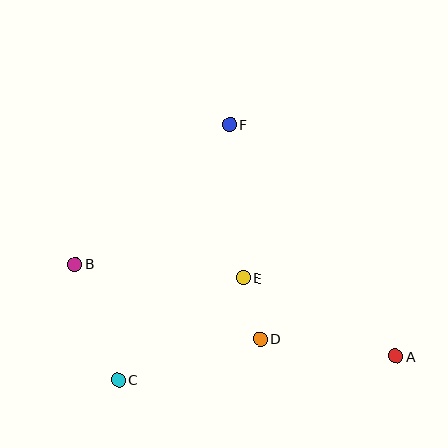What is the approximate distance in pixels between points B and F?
The distance between B and F is approximately 208 pixels.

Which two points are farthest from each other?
Points A and B are farthest from each other.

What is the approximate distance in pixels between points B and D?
The distance between B and D is approximately 200 pixels.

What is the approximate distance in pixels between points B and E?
The distance between B and E is approximately 169 pixels.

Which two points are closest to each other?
Points D and E are closest to each other.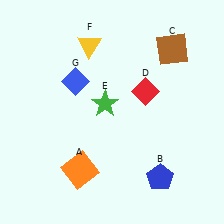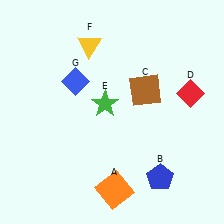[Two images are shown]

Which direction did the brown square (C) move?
The brown square (C) moved down.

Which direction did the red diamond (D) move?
The red diamond (D) moved right.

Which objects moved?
The objects that moved are: the orange square (A), the brown square (C), the red diamond (D).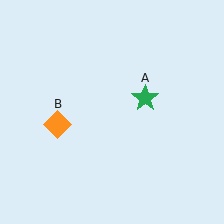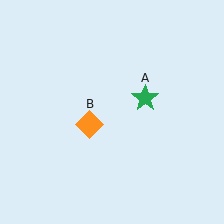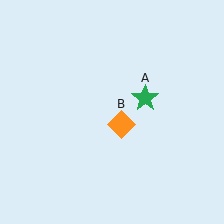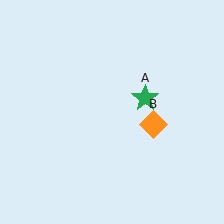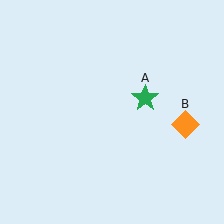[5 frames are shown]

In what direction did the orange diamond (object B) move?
The orange diamond (object B) moved right.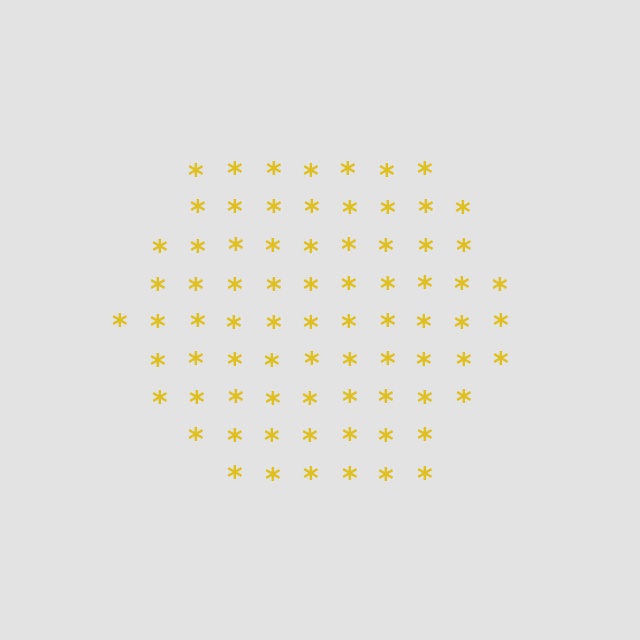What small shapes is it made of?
It is made of small asterisks.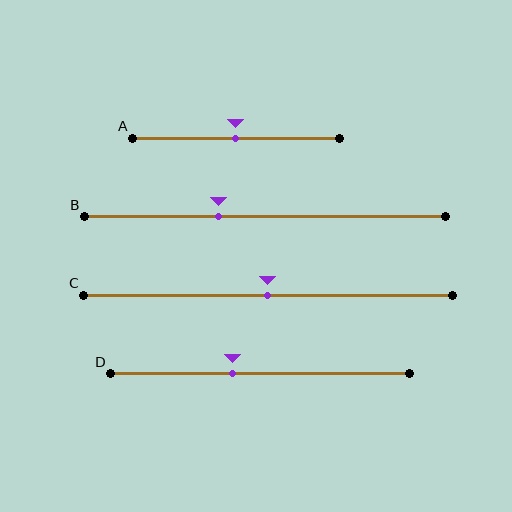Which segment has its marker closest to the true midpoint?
Segment A has its marker closest to the true midpoint.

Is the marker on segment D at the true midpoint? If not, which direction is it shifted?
No, the marker on segment D is shifted to the left by about 9% of the segment length.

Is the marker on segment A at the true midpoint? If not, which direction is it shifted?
Yes, the marker on segment A is at the true midpoint.